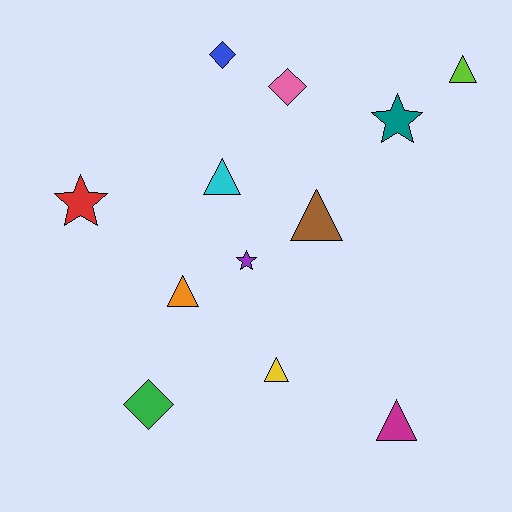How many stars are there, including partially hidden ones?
There are 3 stars.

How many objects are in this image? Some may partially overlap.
There are 12 objects.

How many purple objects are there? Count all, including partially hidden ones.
There is 1 purple object.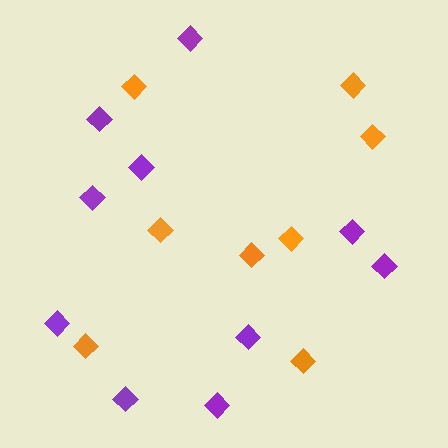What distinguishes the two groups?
There are 2 groups: one group of orange diamonds (8) and one group of purple diamonds (10).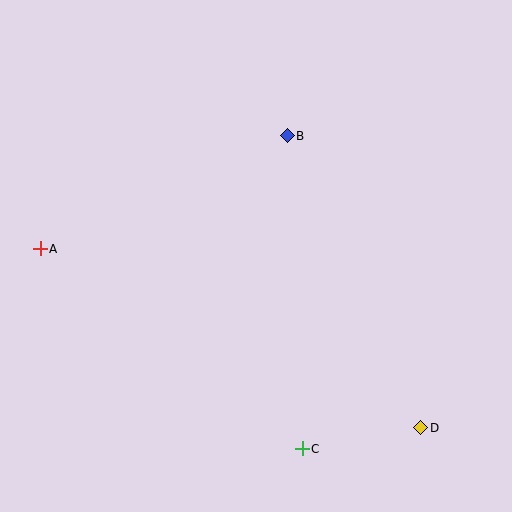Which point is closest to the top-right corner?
Point B is closest to the top-right corner.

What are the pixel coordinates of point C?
Point C is at (302, 449).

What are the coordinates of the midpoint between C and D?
The midpoint between C and D is at (362, 438).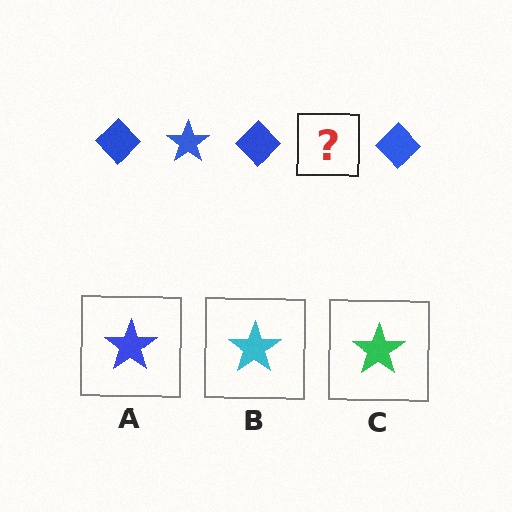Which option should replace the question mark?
Option A.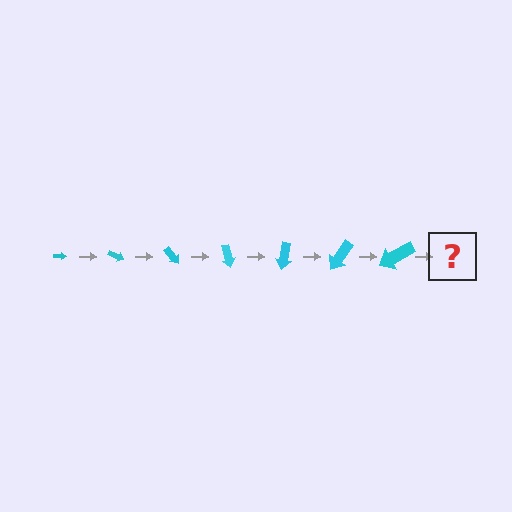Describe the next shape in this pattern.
It should be an arrow, larger than the previous one and rotated 175 degrees from the start.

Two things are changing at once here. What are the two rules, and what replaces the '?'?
The two rules are that the arrow grows larger each step and it rotates 25 degrees each step. The '?' should be an arrow, larger than the previous one and rotated 175 degrees from the start.